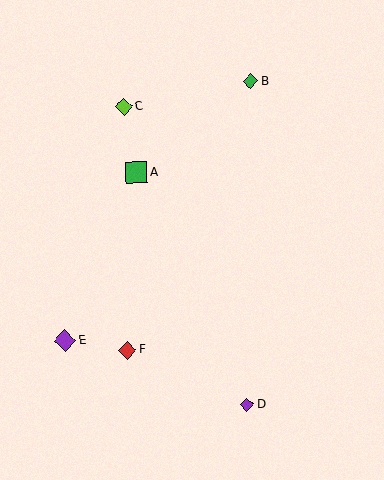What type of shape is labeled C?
Shape C is a lime diamond.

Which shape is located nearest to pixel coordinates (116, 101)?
The lime diamond (labeled C) at (124, 106) is nearest to that location.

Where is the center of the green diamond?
The center of the green diamond is at (250, 81).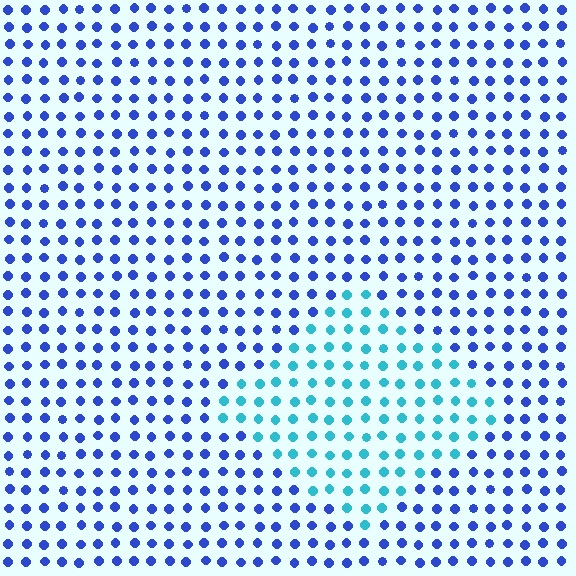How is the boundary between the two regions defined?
The boundary is defined purely by a slight shift in hue (about 44 degrees). Spacing, size, and orientation are identical on both sides.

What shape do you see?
I see a diamond.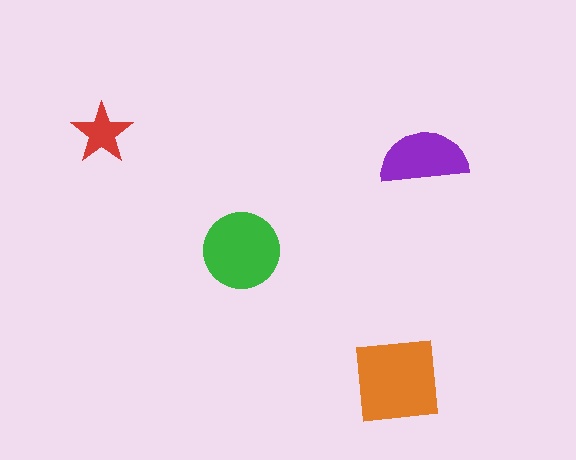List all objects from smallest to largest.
The red star, the purple semicircle, the green circle, the orange square.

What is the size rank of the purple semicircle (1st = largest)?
3rd.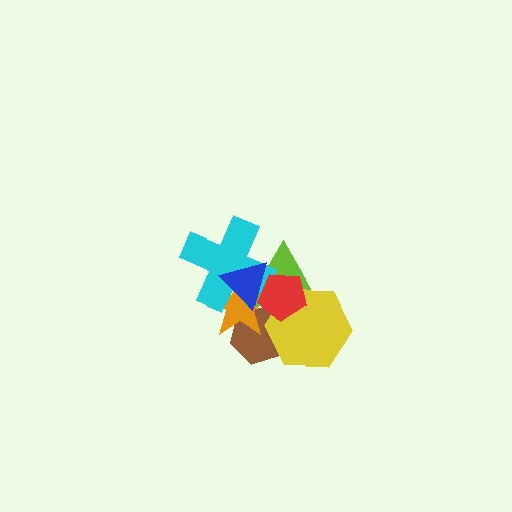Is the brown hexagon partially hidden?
Yes, it is partially covered by another shape.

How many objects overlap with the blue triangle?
4 objects overlap with the blue triangle.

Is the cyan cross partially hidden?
Yes, it is partially covered by another shape.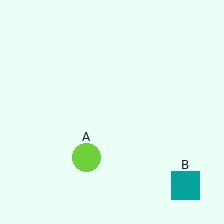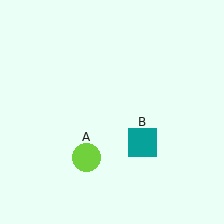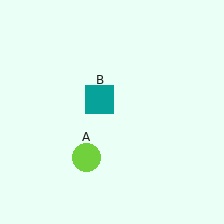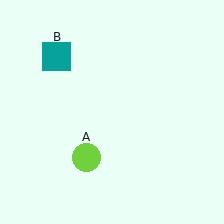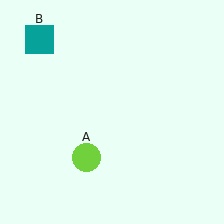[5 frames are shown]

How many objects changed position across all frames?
1 object changed position: teal square (object B).